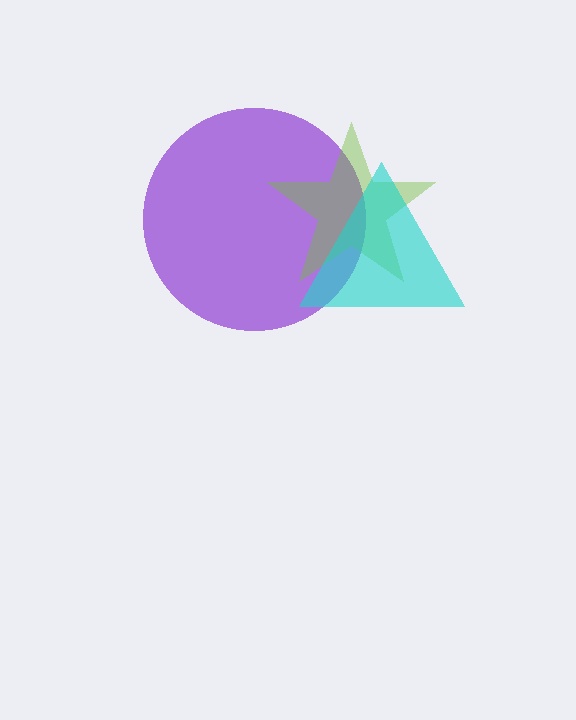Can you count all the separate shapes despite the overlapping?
Yes, there are 3 separate shapes.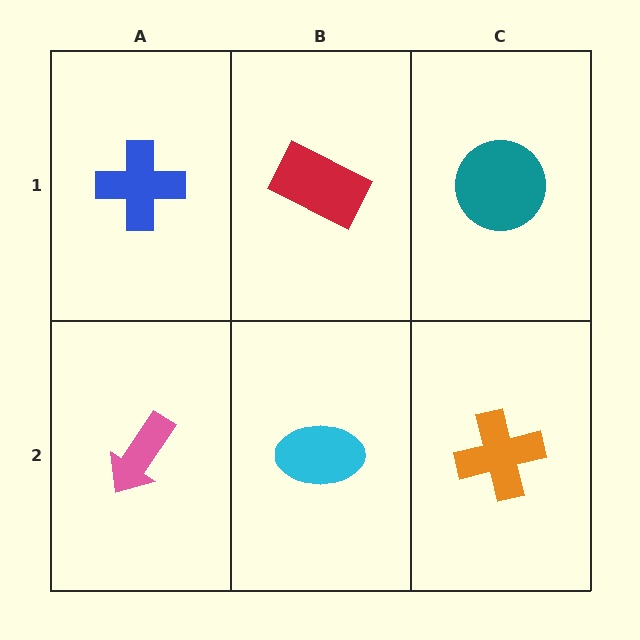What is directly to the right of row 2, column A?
A cyan ellipse.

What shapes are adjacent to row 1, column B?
A cyan ellipse (row 2, column B), a blue cross (row 1, column A), a teal circle (row 1, column C).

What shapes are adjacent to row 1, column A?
A pink arrow (row 2, column A), a red rectangle (row 1, column B).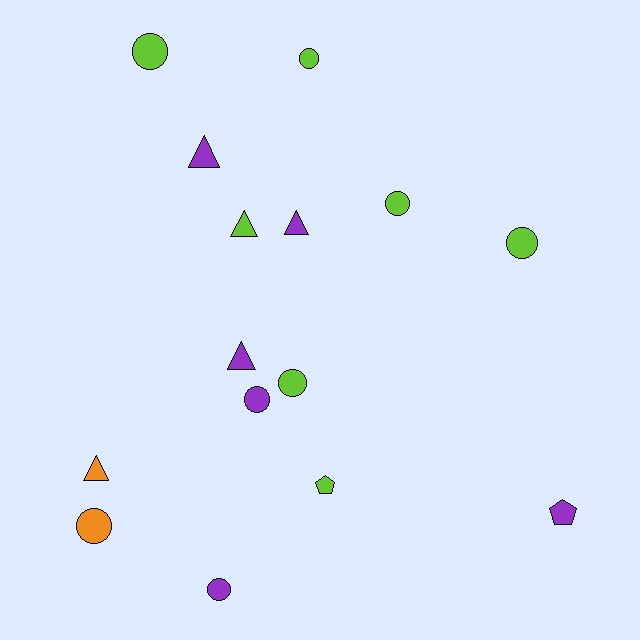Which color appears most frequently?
Lime, with 7 objects.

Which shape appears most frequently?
Circle, with 8 objects.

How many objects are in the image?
There are 15 objects.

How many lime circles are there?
There are 5 lime circles.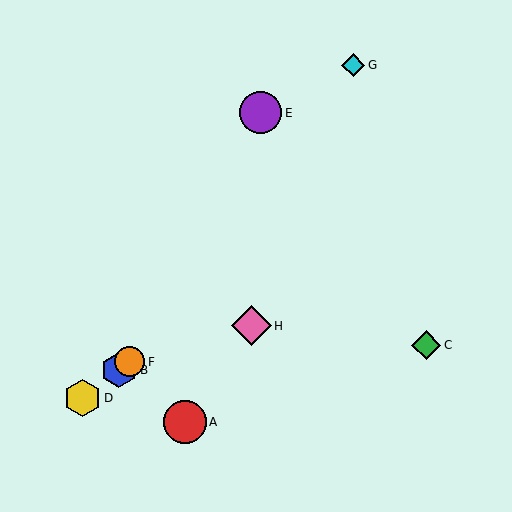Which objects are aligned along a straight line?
Objects B, D, F are aligned along a straight line.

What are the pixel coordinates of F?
Object F is at (130, 362).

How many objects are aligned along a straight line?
3 objects (B, D, F) are aligned along a straight line.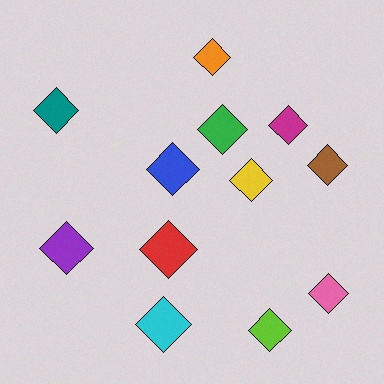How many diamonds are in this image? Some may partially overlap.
There are 12 diamonds.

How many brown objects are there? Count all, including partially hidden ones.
There is 1 brown object.